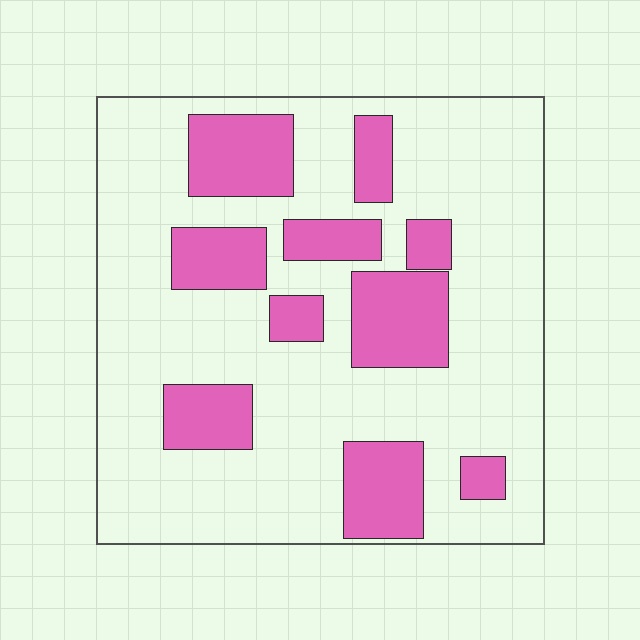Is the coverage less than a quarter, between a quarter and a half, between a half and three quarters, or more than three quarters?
Between a quarter and a half.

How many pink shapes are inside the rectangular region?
10.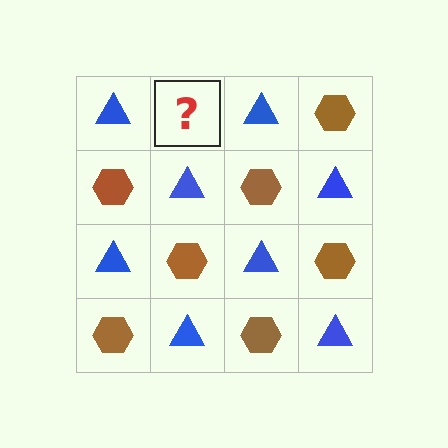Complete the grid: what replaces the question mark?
The question mark should be replaced with a brown hexagon.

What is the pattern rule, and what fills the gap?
The rule is that it alternates blue triangle and brown hexagon in a checkerboard pattern. The gap should be filled with a brown hexagon.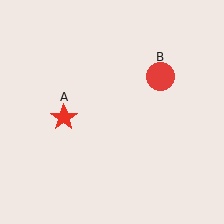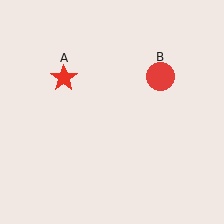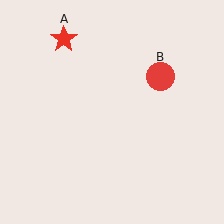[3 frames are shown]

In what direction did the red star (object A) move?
The red star (object A) moved up.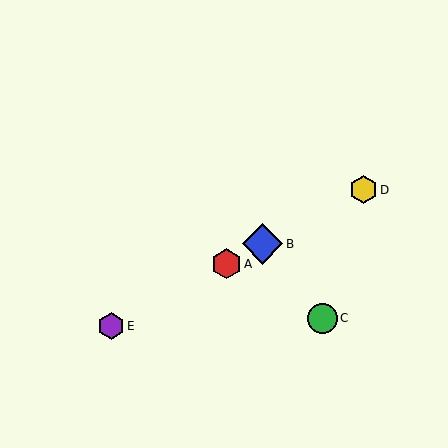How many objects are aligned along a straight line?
4 objects (A, B, D, E) are aligned along a straight line.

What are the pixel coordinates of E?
Object E is at (111, 326).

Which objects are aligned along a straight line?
Objects A, B, D, E are aligned along a straight line.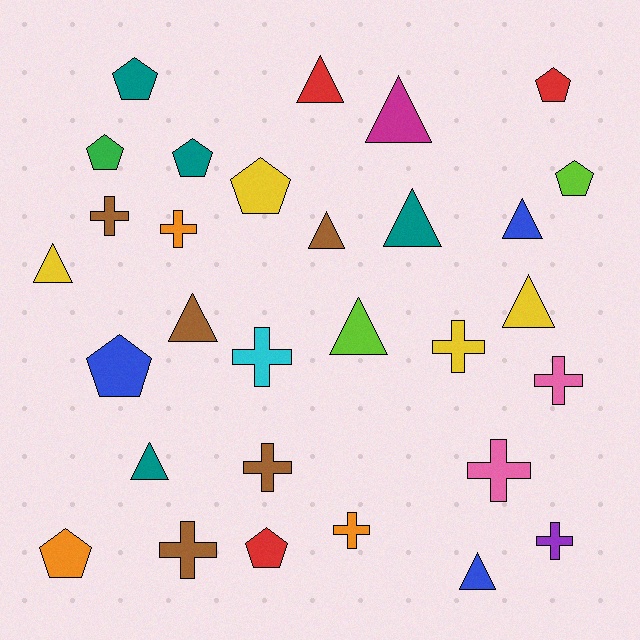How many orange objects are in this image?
There are 3 orange objects.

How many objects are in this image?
There are 30 objects.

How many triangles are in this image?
There are 11 triangles.